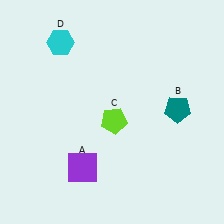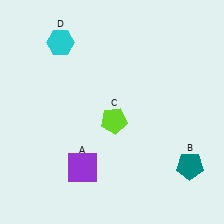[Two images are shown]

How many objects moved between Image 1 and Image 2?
1 object moved between the two images.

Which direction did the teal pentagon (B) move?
The teal pentagon (B) moved down.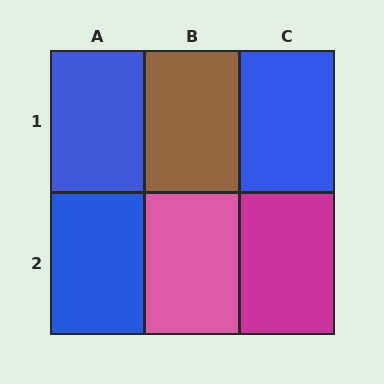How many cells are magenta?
1 cell is magenta.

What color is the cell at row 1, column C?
Blue.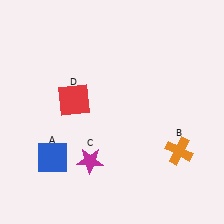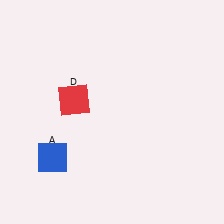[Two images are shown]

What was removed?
The orange cross (B), the magenta star (C) were removed in Image 2.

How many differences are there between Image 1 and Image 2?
There are 2 differences between the two images.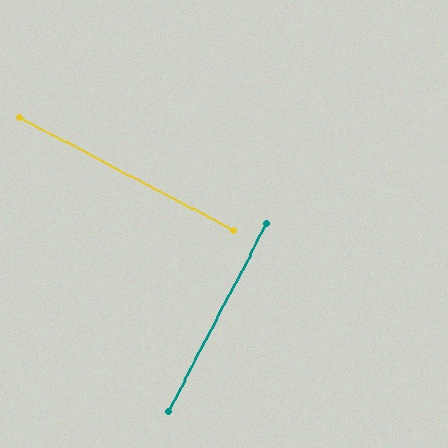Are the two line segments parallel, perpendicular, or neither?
Perpendicular — they meet at approximately 90°.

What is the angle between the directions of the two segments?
Approximately 90 degrees.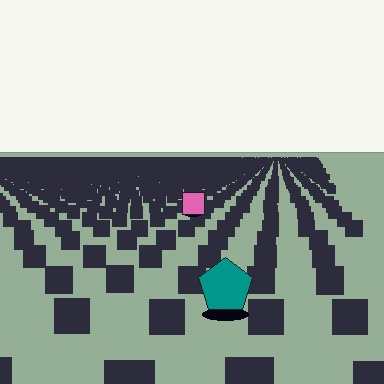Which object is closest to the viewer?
The teal pentagon is closest. The texture marks near it are larger and more spread out.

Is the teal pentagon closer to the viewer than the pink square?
Yes. The teal pentagon is closer — you can tell from the texture gradient: the ground texture is coarser near it.